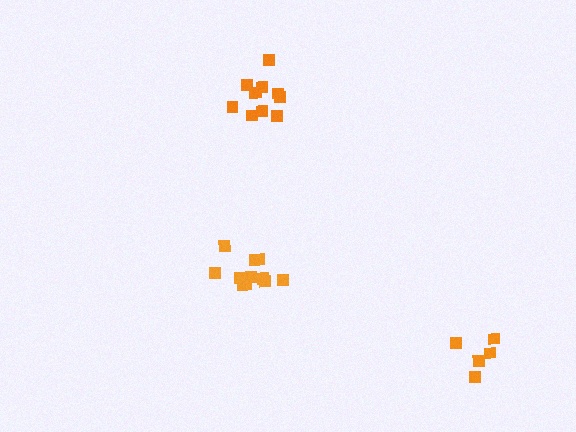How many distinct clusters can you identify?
There are 3 distinct clusters.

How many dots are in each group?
Group 1: 11 dots, Group 2: 11 dots, Group 3: 5 dots (27 total).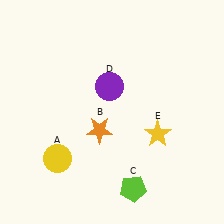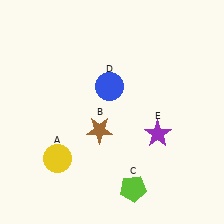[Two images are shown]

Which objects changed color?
B changed from orange to brown. D changed from purple to blue. E changed from yellow to purple.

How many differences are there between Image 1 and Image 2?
There are 3 differences between the two images.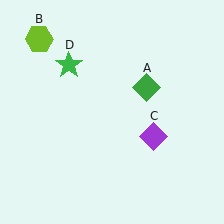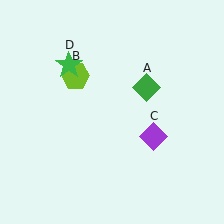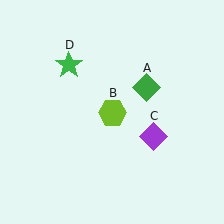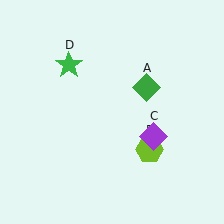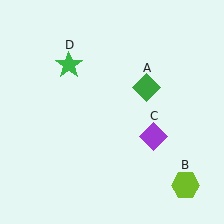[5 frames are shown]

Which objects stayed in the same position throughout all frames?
Green diamond (object A) and purple diamond (object C) and green star (object D) remained stationary.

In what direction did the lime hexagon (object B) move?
The lime hexagon (object B) moved down and to the right.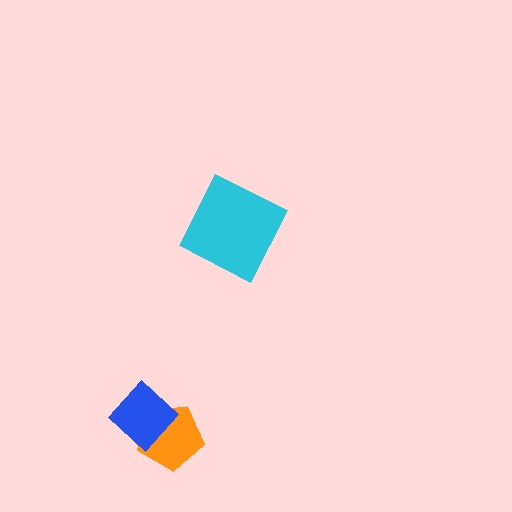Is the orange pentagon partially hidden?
Yes, it is partially covered by another shape.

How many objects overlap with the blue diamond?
1 object overlaps with the blue diamond.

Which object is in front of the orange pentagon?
The blue diamond is in front of the orange pentagon.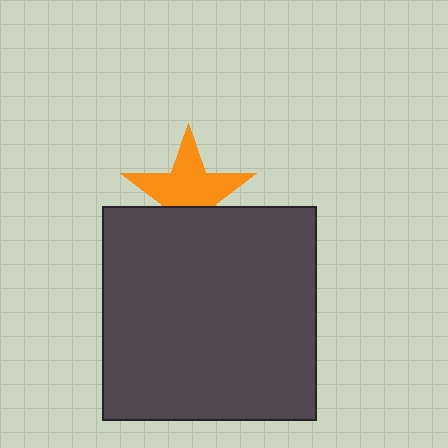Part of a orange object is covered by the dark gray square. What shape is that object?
It is a star.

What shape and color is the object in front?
The object in front is a dark gray square.